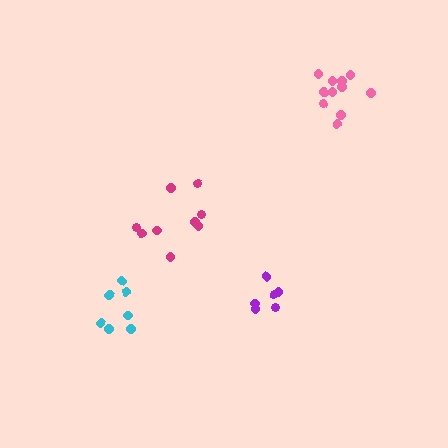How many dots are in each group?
Group 1: 9 dots, Group 2: 7 dots, Group 3: 6 dots, Group 4: 11 dots (33 total).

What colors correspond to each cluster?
The clusters are colored: magenta, cyan, purple, pink.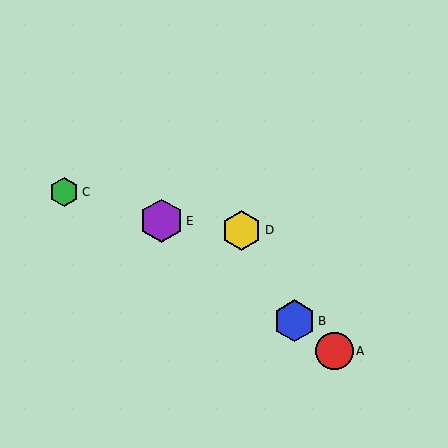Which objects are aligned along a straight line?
Objects A, B, E are aligned along a straight line.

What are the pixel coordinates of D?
Object D is at (242, 230).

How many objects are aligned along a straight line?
3 objects (A, B, E) are aligned along a straight line.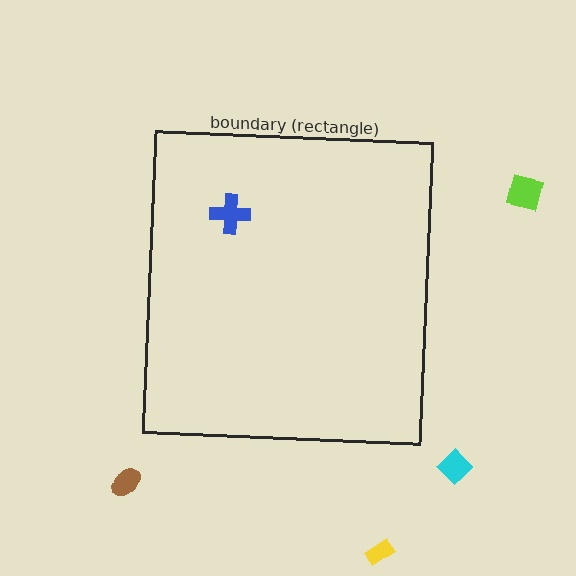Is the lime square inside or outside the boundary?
Outside.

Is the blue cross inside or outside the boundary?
Inside.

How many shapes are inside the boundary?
1 inside, 4 outside.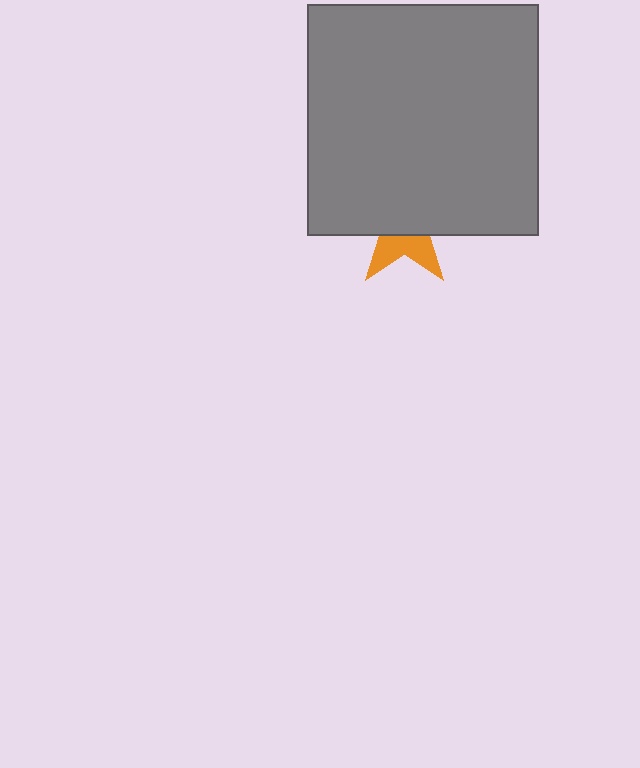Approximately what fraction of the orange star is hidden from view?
Roughly 63% of the orange star is hidden behind the gray square.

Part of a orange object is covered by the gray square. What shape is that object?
It is a star.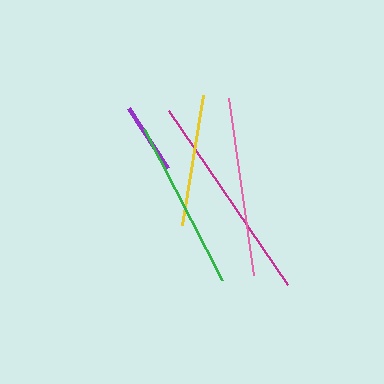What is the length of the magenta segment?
The magenta segment is approximately 211 pixels long.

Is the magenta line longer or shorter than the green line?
The magenta line is longer than the green line.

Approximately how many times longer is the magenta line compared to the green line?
The magenta line is approximately 1.2 times the length of the green line.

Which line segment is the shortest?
The purple line is the shortest at approximately 72 pixels.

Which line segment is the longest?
The magenta line is the longest at approximately 211 pixels.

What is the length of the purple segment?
The purple segment is approximately 72 pixels long.